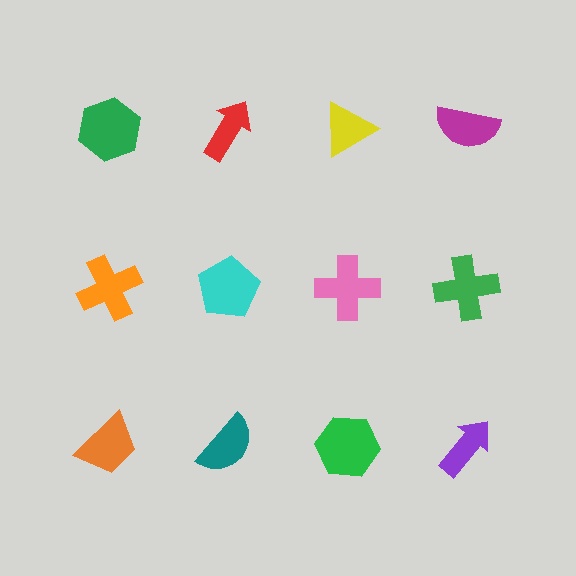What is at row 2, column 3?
A pink cross.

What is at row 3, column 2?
A teal semicircle.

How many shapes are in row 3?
4 shapes.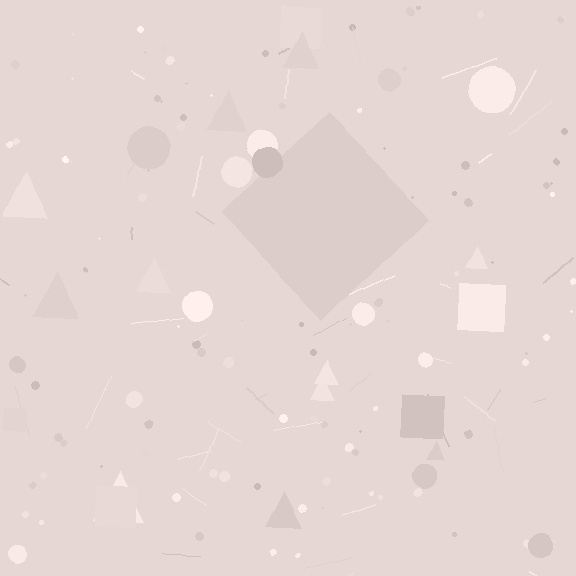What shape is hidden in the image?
A diamond is hidden in the image.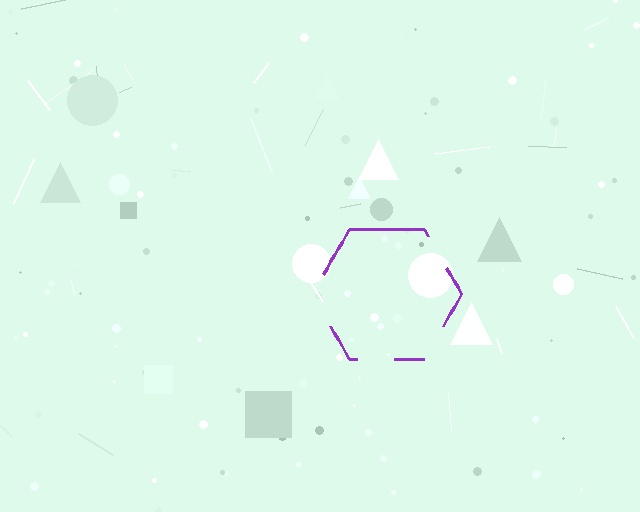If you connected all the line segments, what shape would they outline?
They would outline a hexagon.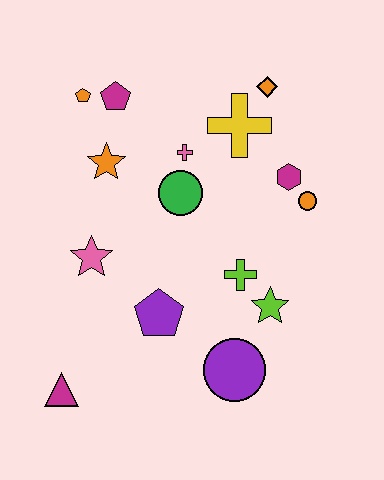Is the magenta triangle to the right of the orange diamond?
No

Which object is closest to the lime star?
The lime cross is closest to the lime star.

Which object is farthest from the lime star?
The orange pentagon is farthest from the lime star.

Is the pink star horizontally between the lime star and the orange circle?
No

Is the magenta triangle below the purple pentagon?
Yes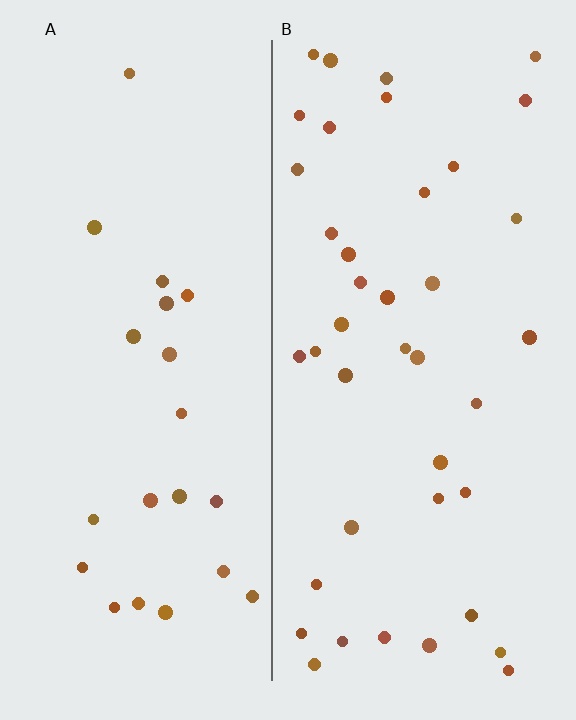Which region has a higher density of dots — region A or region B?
B (the right).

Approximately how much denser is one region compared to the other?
Approximately 1.8× — region B over region A.